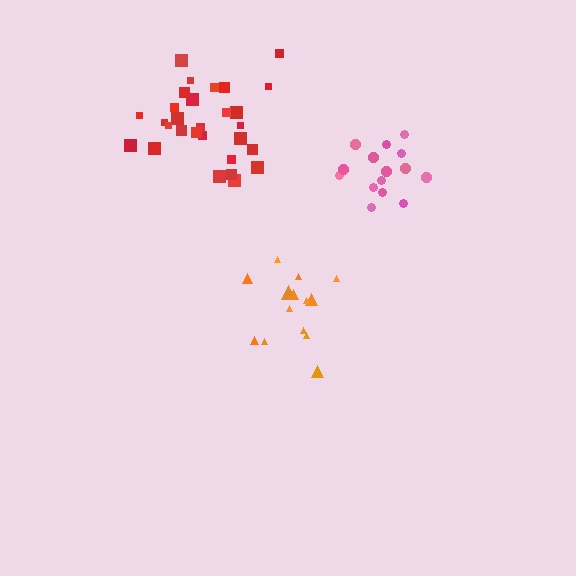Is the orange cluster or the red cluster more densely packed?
Red.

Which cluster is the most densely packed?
Red.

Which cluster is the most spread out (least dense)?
Pink.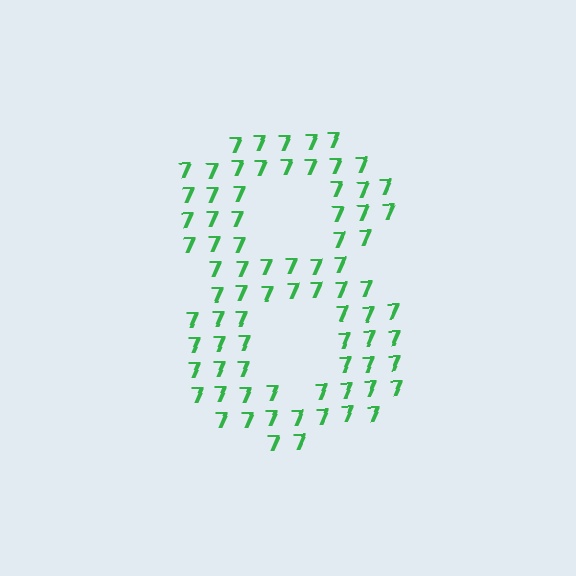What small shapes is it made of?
It is made of small digit 7's.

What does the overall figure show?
The overall figure shows the digit 8.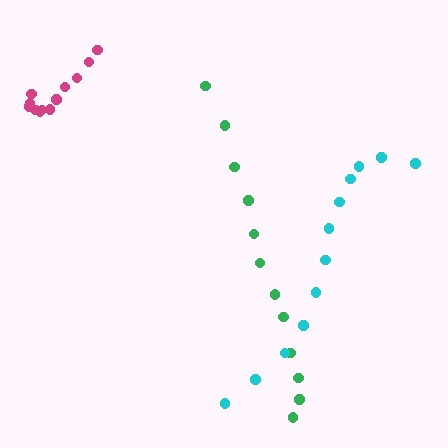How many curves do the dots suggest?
There are 3 distinct paths.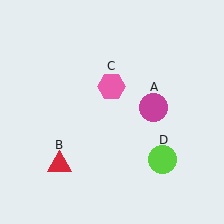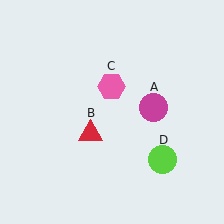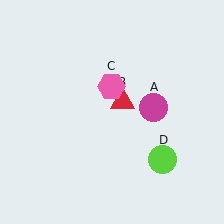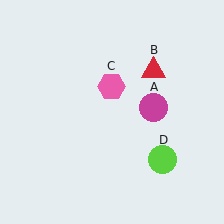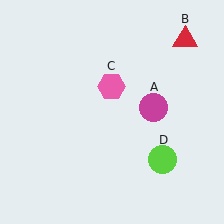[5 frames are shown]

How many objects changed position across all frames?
1 object changed position: red triangle (object B).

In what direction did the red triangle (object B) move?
The red triangle (object B) moved up and to the right.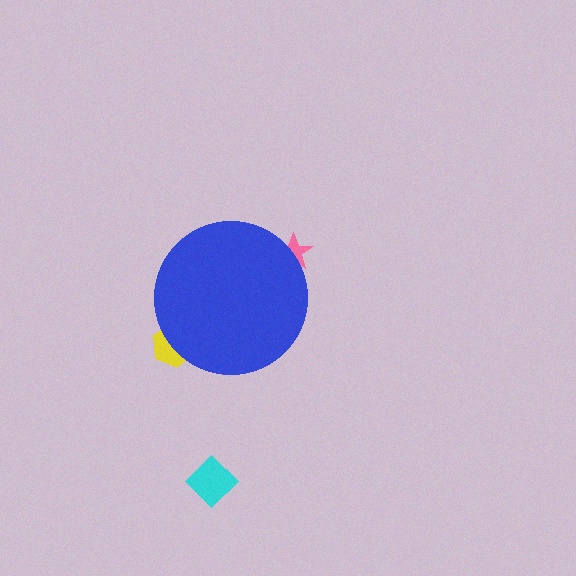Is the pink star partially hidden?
Yes, the pink star is partially hidden behind the blue circle.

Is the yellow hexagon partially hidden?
Yes, the yellow hexagon is partially hidden behind the blue circle.